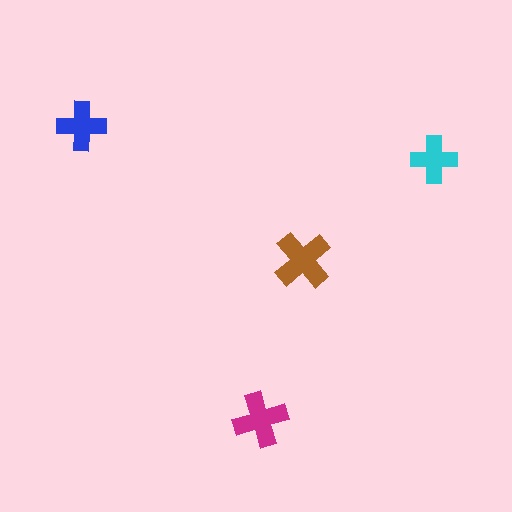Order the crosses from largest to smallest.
the brown one, the magenta one, the blue one, the cyan one.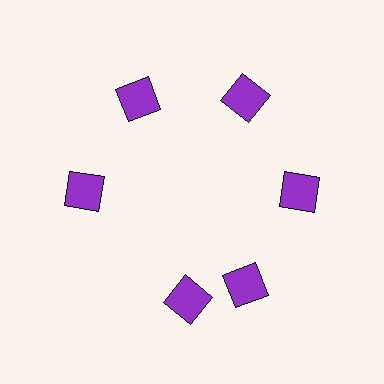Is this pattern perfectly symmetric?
No. The 6 purple squares are arranged in a ring, but one element near the 7 o'clock position is rotated out of alignment along the ring, breaking the 6-fold rotational symmetry.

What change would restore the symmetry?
The symmetry would be restored by rotating it back into even spacing with its neighbors so that all 6 squares sit at equal angles and equal distance from the center.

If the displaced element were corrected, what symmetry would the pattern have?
It would have 6-fold rotational symmetry — the pattern would map onto itself every 60 degrees.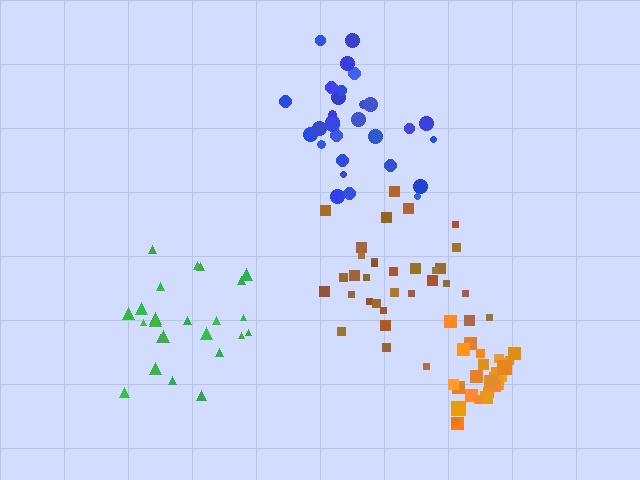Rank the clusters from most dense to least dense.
orange, blue, green, brown.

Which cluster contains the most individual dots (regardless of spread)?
Brown (33).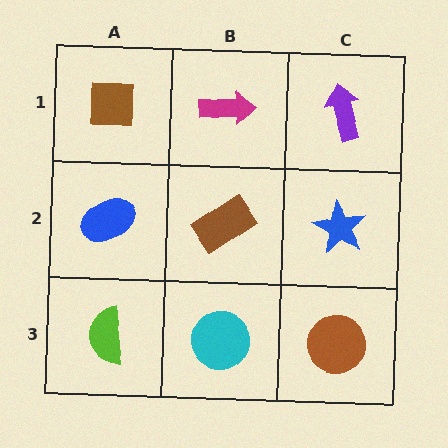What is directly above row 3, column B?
A brown rectangle.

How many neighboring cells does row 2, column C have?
3.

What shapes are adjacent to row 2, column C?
A purple arrow (row 1, column C), a brown circle (row 3, column C), a brown rectangle (row 2, column B).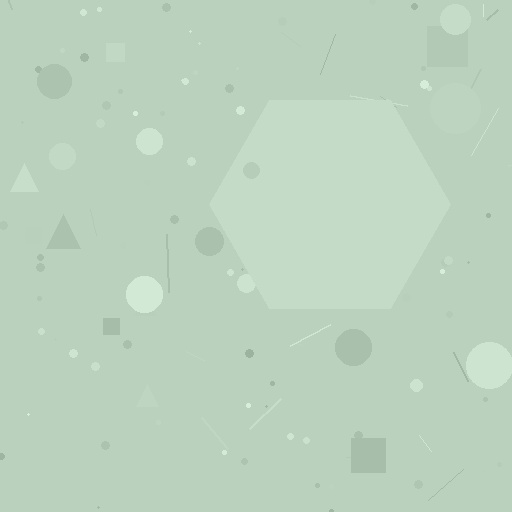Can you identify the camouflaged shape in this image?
The camouflaged shape is a hexagon.